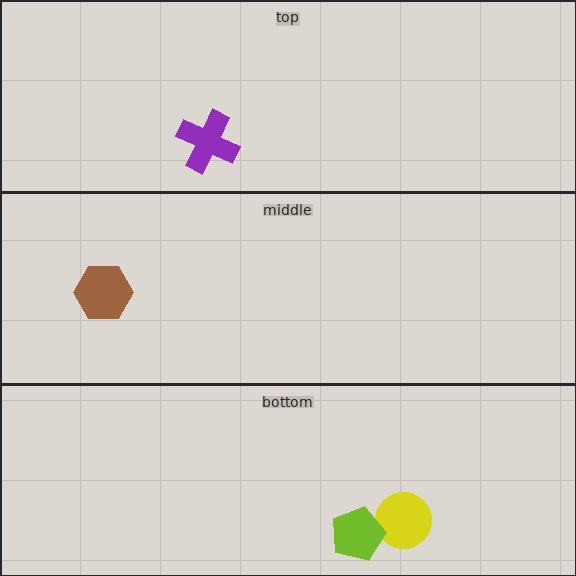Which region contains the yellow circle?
The bottom region.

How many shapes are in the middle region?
1.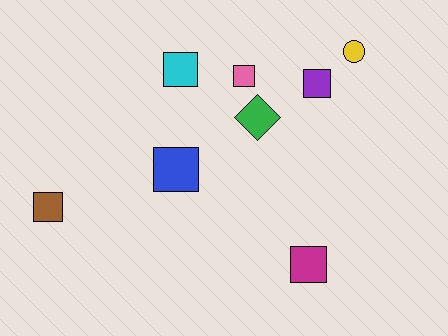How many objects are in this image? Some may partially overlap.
There are 8 objects.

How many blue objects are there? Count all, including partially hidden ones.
There is 1 blue object.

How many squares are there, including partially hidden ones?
There are 6 squares.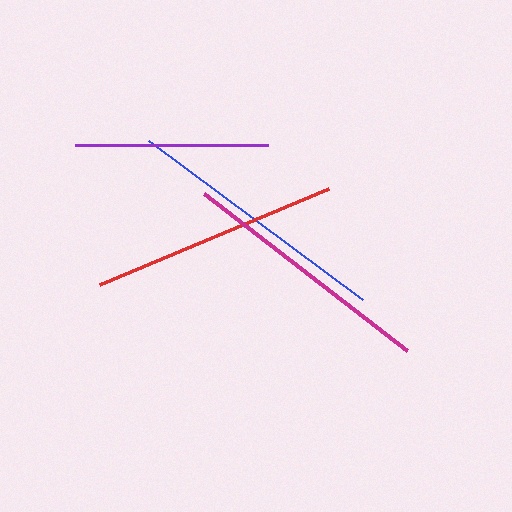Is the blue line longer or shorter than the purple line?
The blue line is longer than the purple line.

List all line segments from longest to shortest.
From longest to shortest: blue, magenta, red, purple.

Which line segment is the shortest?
The purple line is the shortest at approximately 192 pixels.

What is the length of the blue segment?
The blue segment is approximately 267 pixels long.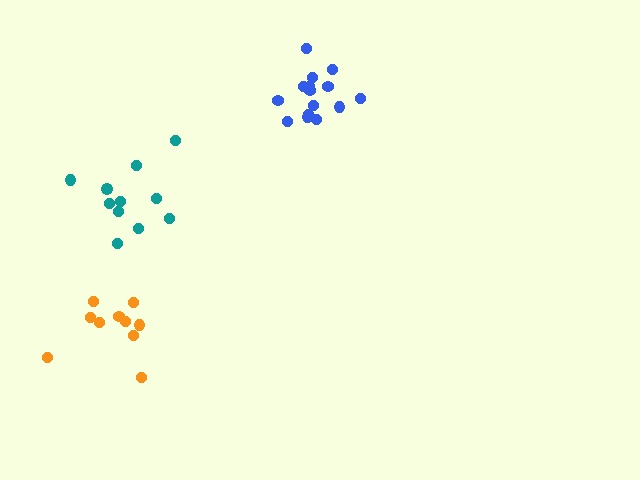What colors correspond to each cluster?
The clusters are colored: orange, blue, teal.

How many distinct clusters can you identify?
There are 3 distinct clusters.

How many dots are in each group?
Group 1: 10 dots, Group 2: 15 dots, Group 3: 11 dots (36 total).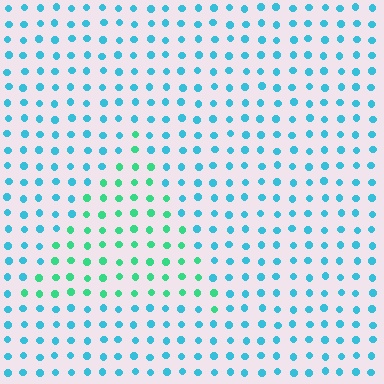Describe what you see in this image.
The image is filled with small cyan elements in a uniform arrangement. A triangle-shaped region is visible where the elements are tinted to a slightly different hue, forming a subtle color boundary.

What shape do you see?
I see a triangle.